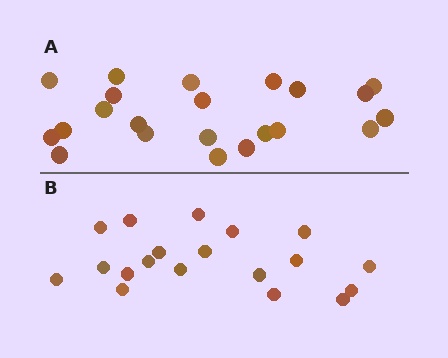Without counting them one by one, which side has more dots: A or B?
Region A (the top region) has more dots.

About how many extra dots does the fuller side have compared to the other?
Region A has just a few more — roughly 2 or 3 more dots than region B.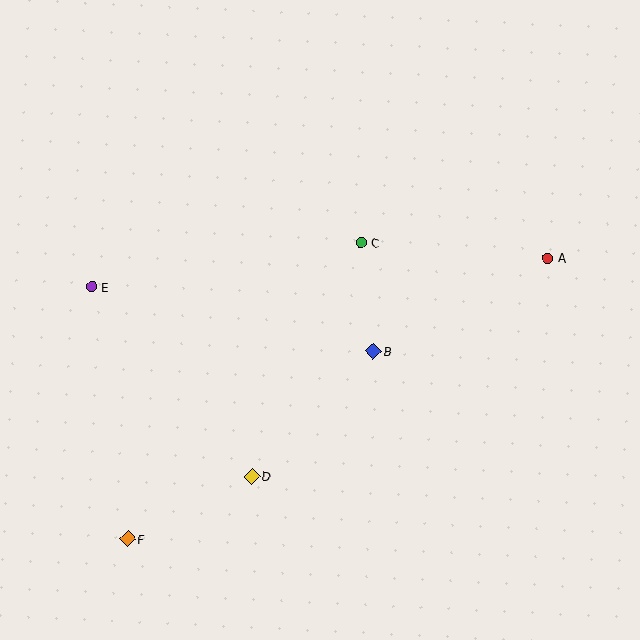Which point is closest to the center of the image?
Point B at (373, 351) is closest to the center.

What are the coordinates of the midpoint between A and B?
The midpoint between A and B is at (461, 305).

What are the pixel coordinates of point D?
Point D is at (252, 476).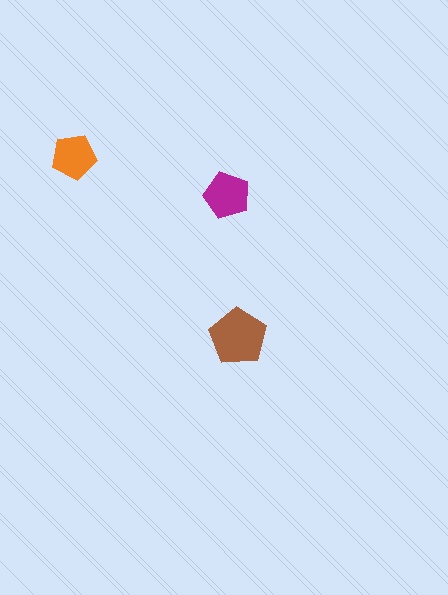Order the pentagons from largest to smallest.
the brown one, the magenta one, the orange one.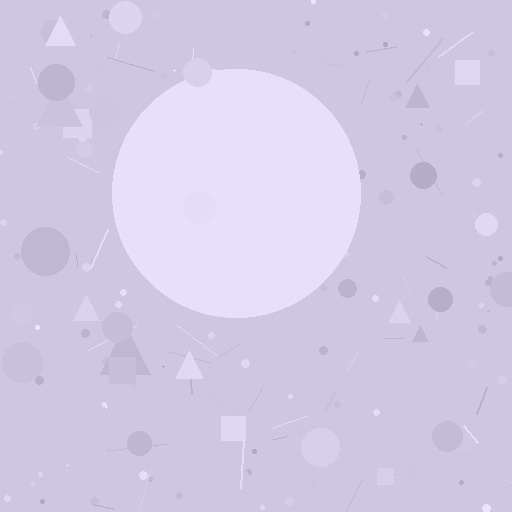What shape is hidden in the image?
A circle is hidden in the image.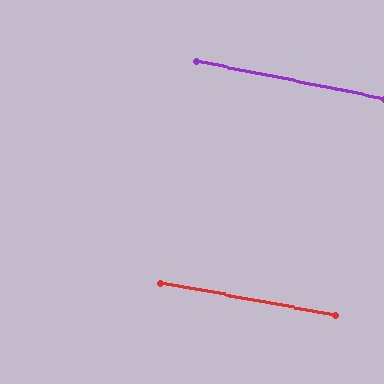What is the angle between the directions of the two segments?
Approximately 1 degree.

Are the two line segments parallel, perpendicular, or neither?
Parallel — their directions differ by only 1.1°.